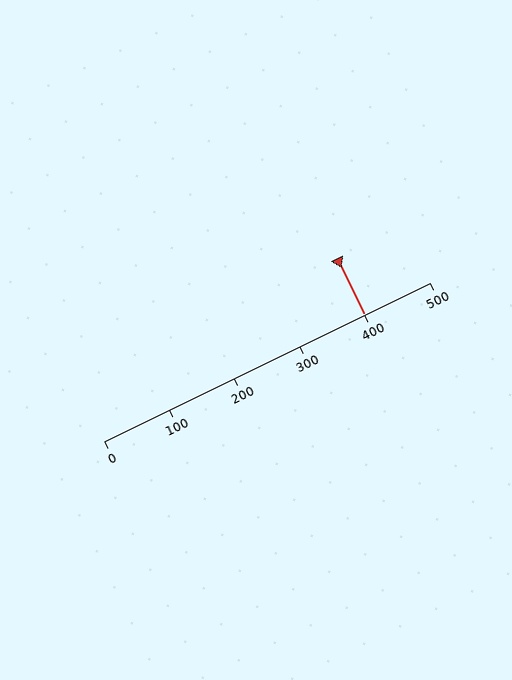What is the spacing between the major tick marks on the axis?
The major ticks are spaced 100 apart.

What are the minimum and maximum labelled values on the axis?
The axis runs from 0 to 500.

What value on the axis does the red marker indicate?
The marker indicates approximately 400.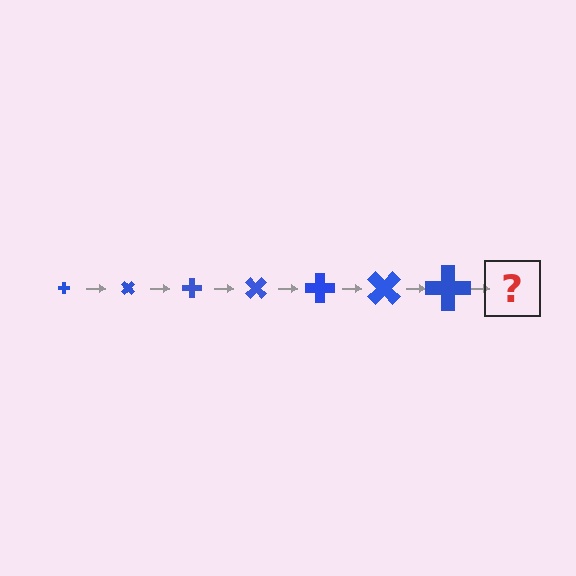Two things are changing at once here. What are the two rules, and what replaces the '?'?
The two rules are that the cross grows larger each step and it rotates 45 degrees each step. The '?' should be a cross, larger than the previous one and rotated 315 degrees from the start.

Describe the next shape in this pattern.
It should be a cross, larger than the previous one and rotated 315 degrees from the start.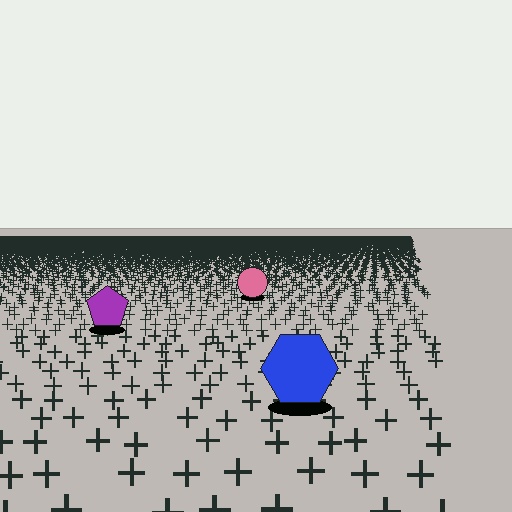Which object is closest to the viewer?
The blue hexagon is closest. The texture marks near it are larger and more spread out.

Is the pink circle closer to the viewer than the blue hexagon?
No. The blue hexagon is closer — you can tell from the texture gradient: the ground texture is coarser near it.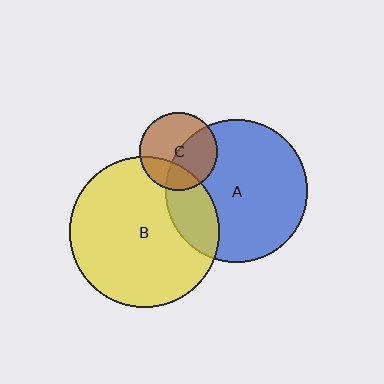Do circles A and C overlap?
Yes.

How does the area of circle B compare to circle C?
Approximately 3.7 times.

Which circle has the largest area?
Circle B (yellow).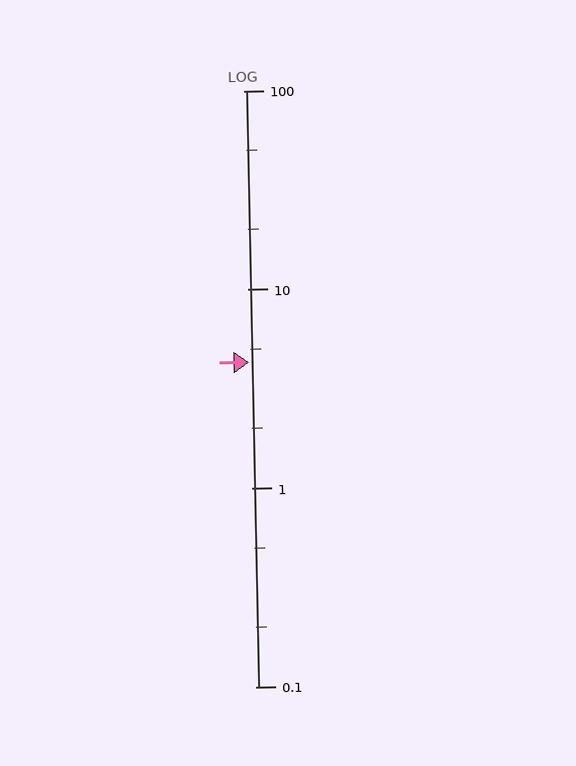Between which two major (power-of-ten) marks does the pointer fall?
The pointer is between 1 and 10.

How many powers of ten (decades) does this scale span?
The scale spans 3 decades, from 0.1 to 100.